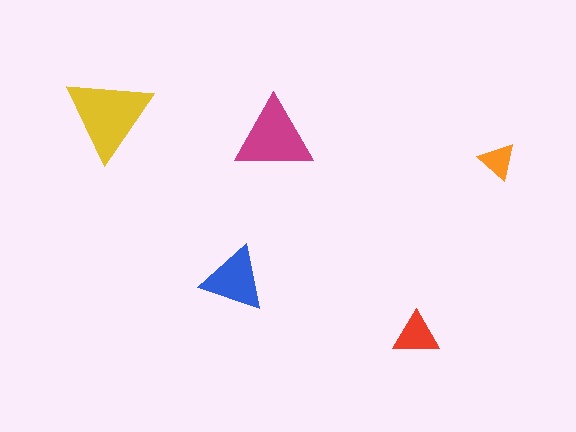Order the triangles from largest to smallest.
the yellow one, the magenta one, the blue one, the red one, the orange one.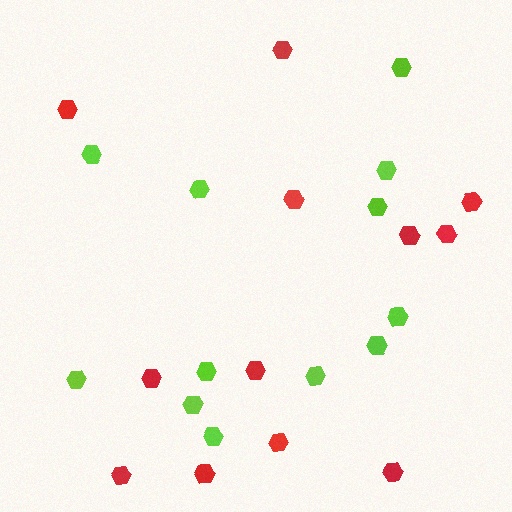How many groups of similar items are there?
There are 2 groups: one group of red hexagons (12) and one group of lime hexagons (12).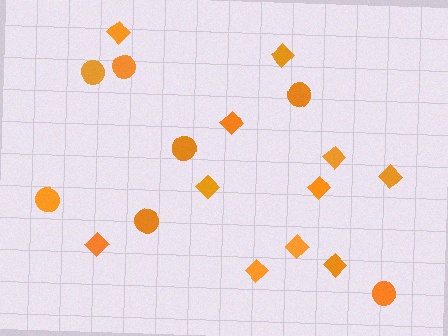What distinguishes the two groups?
There are 2 groups: one group of circles (7) and one group of diamonds (11).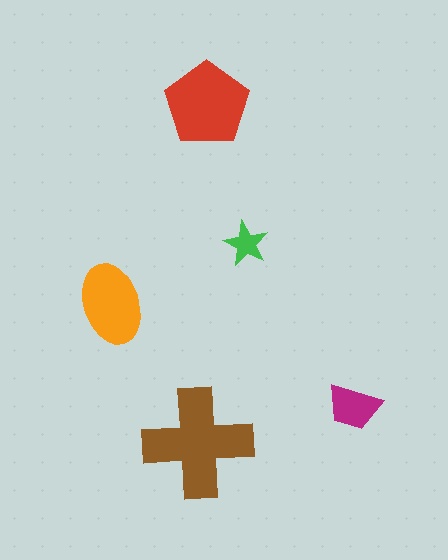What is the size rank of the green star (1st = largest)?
5th.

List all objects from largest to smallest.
The brown cross, the red pentagon, the orange ellipse, the magenta trapezoid, the green star.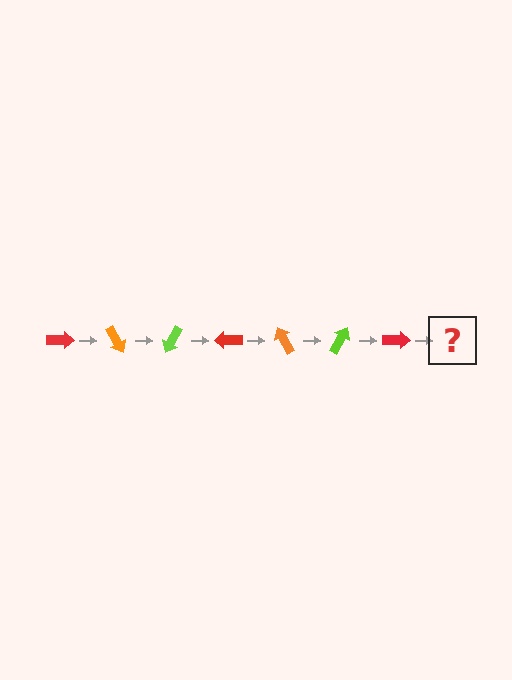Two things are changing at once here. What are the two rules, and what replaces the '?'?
The two rules are that it rotates 60 degrees each step and the color cycles through red, orange, and lime. The '?' should be an orange arrow, rotated 420 degrees from the start.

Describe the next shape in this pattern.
It should be an orange arrow, rotated 420 degrees from the start.